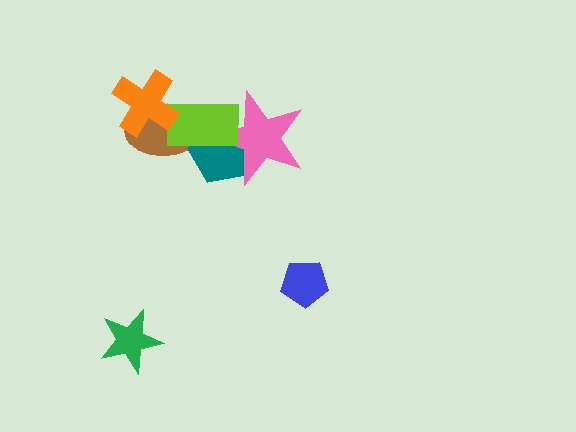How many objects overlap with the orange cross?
2 objects overlap with the orange cross.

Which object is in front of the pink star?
The lime rectangle is in front of the pink star.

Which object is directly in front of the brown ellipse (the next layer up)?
The teal pentagon is directly in front of the brown ellipse.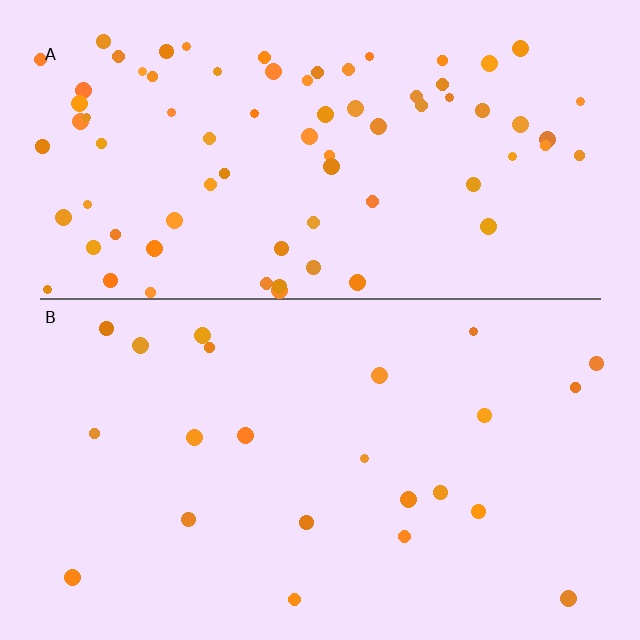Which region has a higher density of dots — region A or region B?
A (the top).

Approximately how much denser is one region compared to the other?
Approximately 3.4× — region A over region B.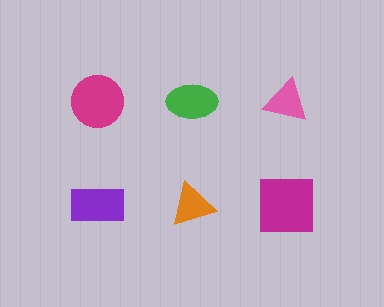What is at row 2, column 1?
A purple rectangle.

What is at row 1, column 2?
A green ellipse.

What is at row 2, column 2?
An orange triangle.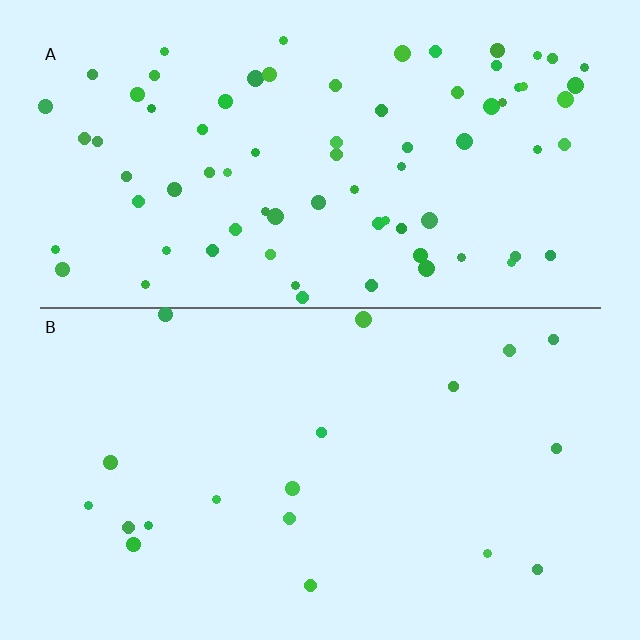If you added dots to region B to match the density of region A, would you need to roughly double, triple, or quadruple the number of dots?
Approximately quadruple.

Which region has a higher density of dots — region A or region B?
A (the top).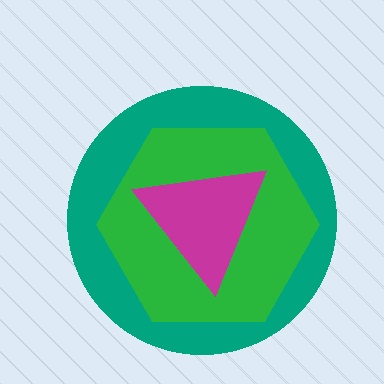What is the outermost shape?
The teal circle.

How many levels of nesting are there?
3.